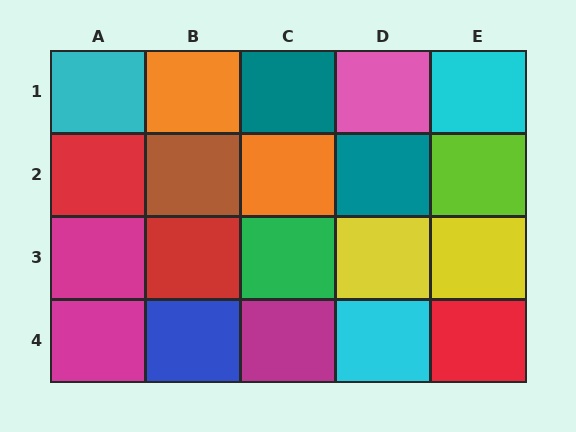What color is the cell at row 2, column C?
Orange.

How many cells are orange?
2 cells are orange.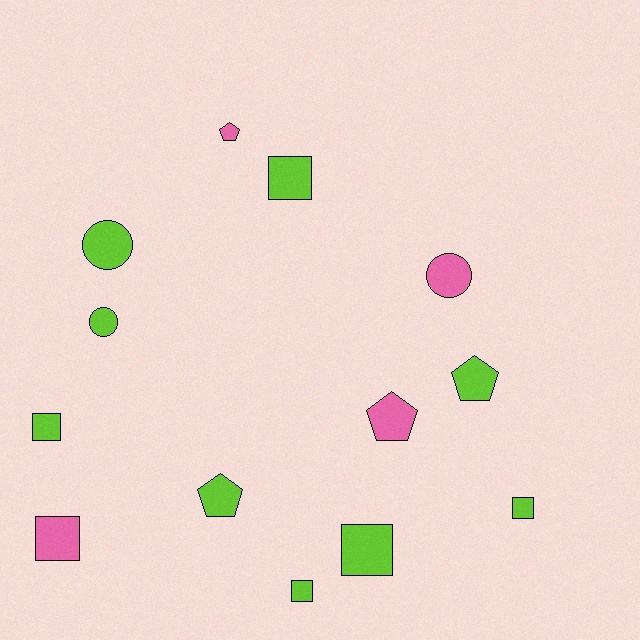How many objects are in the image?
There are 13 objects.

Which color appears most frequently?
Lime, with 9 objects.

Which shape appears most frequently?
Square, with 6 objects.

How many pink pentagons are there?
There are 2 pink pentagons.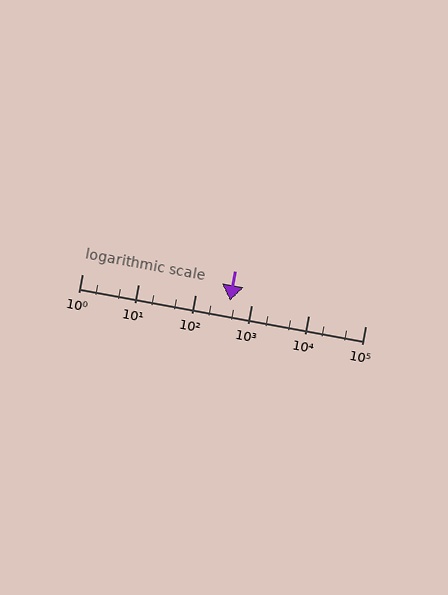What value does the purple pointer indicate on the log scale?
The pointer indicates approximately 410.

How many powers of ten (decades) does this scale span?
The scale spans 5 decades, from 1 to 100000.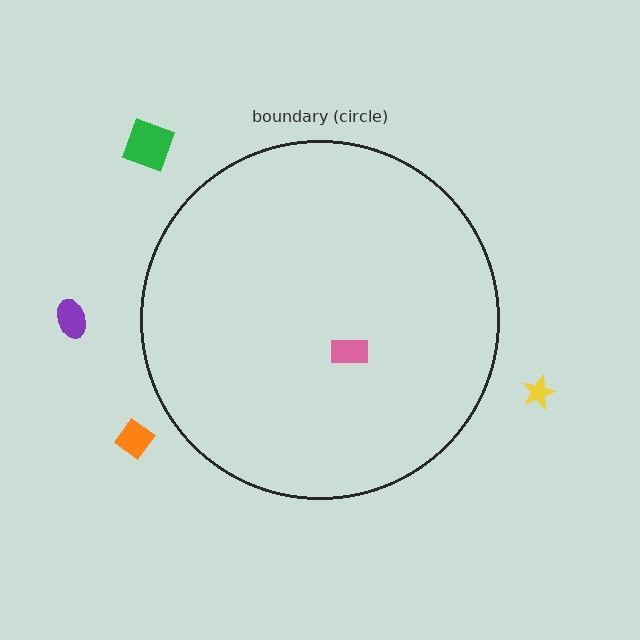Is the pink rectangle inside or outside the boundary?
Inside.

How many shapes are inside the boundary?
1 inside, 4 outside.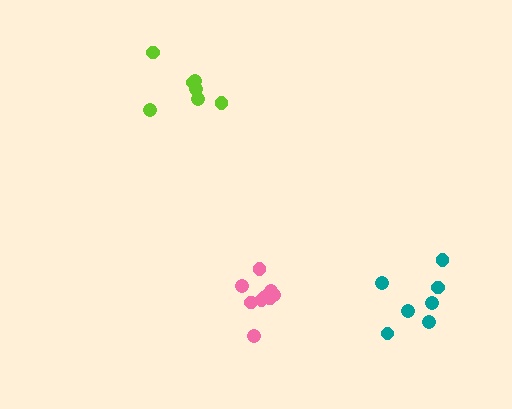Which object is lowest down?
The teal cluster is bottommost.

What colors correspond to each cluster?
The clusters are colored: teal, lime, pink.